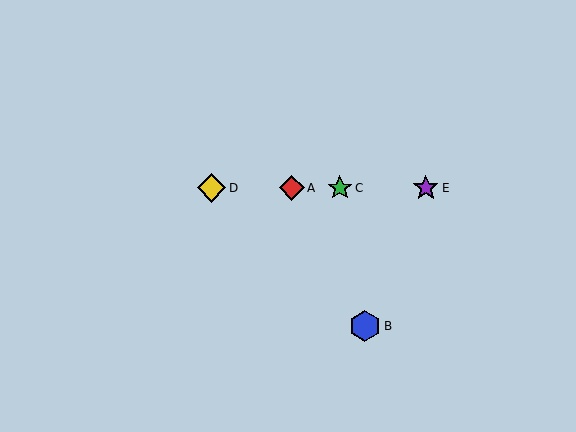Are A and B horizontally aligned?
No, A is at y≈188 and B is at y≈326.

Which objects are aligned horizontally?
Objects A, C, D, E are aligned horizontally.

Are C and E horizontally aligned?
Yes, both are at y≈188.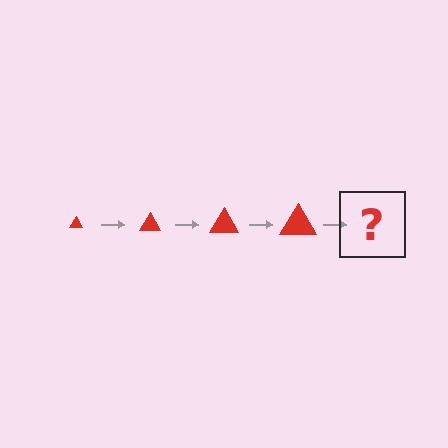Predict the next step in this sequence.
The next step is a red triangle, larger than the previous one.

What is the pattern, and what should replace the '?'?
The pattern is that the triangle gets progressively larger each step. The '?' should be a red triangle, larger than the previous one.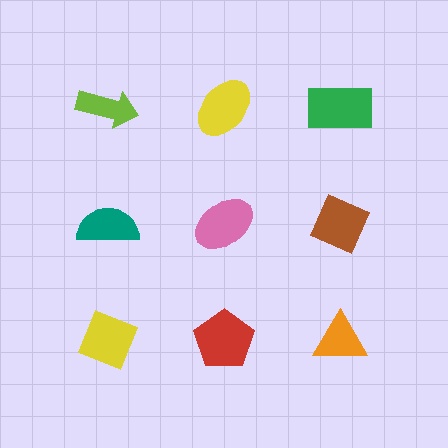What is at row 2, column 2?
A pink ellipse.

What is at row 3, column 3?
An orange triangle.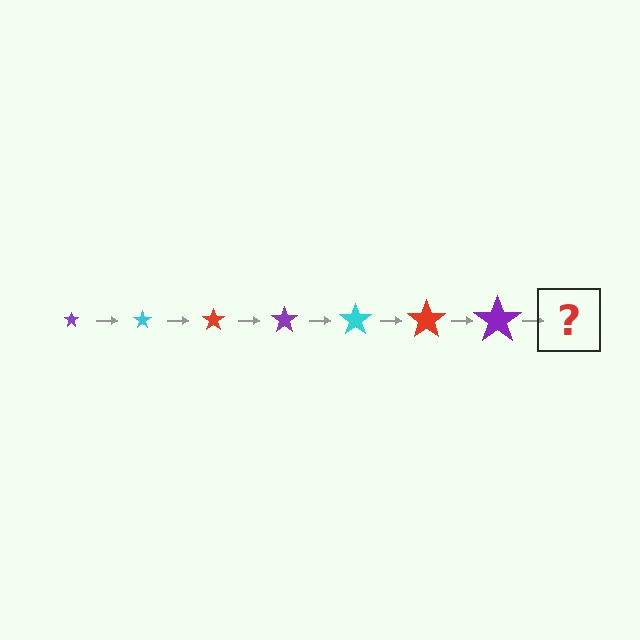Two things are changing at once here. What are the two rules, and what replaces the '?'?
The two rules are that the star grows larger each step and the color cycles through purple, cyan, and red. The '?' should be a cyan star, larger than the previous one.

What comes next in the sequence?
The next element should be a cyan star, larger than the previous one.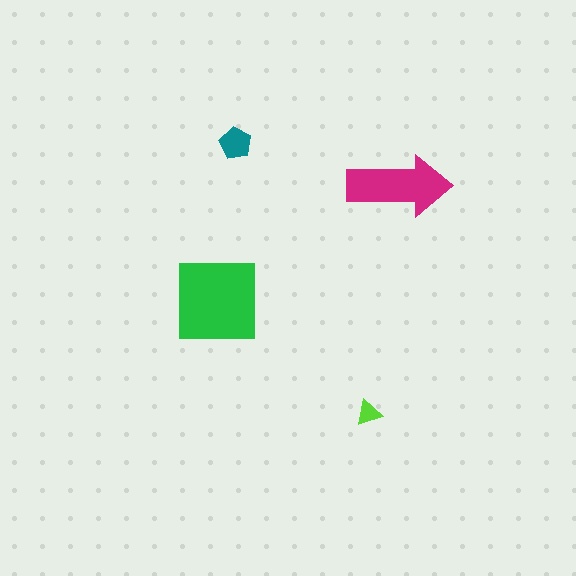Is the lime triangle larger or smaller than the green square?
Smaller.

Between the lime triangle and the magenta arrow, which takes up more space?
The magenta arrow.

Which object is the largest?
The green square.